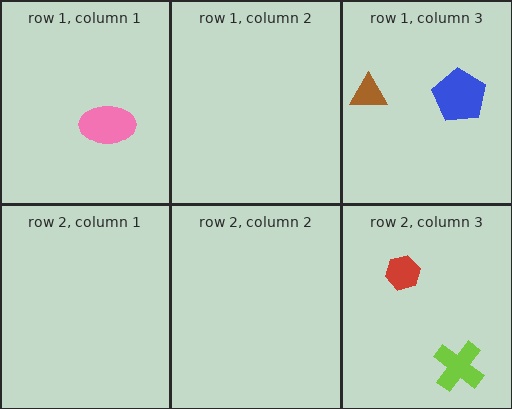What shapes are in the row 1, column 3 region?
The brown triangle, the blue pentagon.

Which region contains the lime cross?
The row 2, column 3 region.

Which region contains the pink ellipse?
The row 1, column 1 region.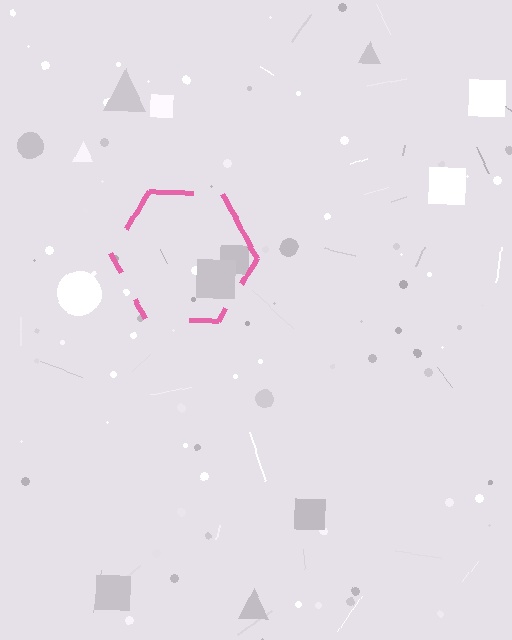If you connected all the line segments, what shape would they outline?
They would outline a hexagon.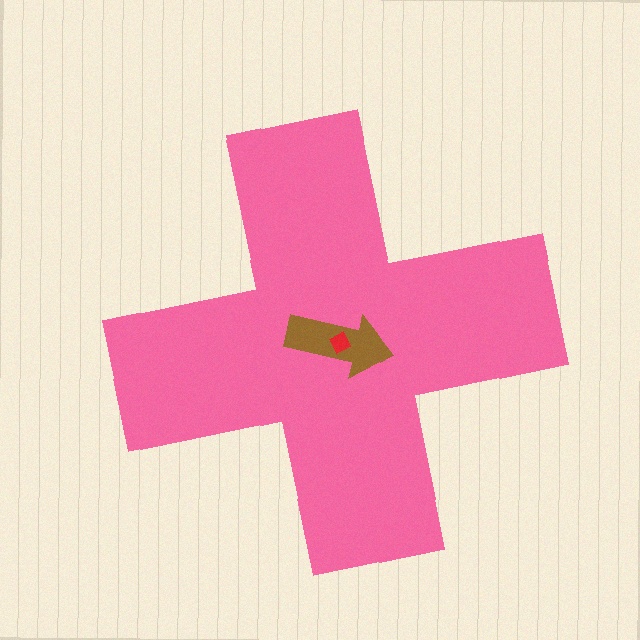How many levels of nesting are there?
3.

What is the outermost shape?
The pink cross.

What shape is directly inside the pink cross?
The brown arrow.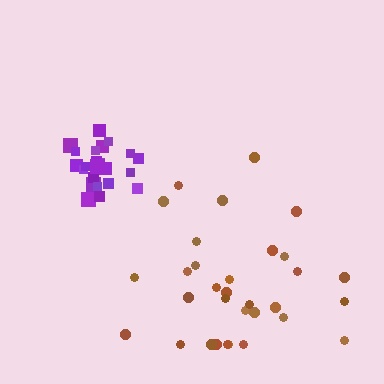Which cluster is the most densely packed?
Purple.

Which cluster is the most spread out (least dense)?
Brown.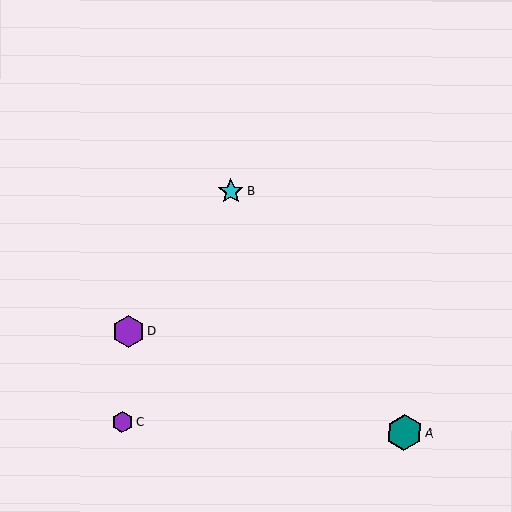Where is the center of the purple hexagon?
The center of the purple hexagon is at (122, 421).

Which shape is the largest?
The teal hexagon (labeled A) is the largest.